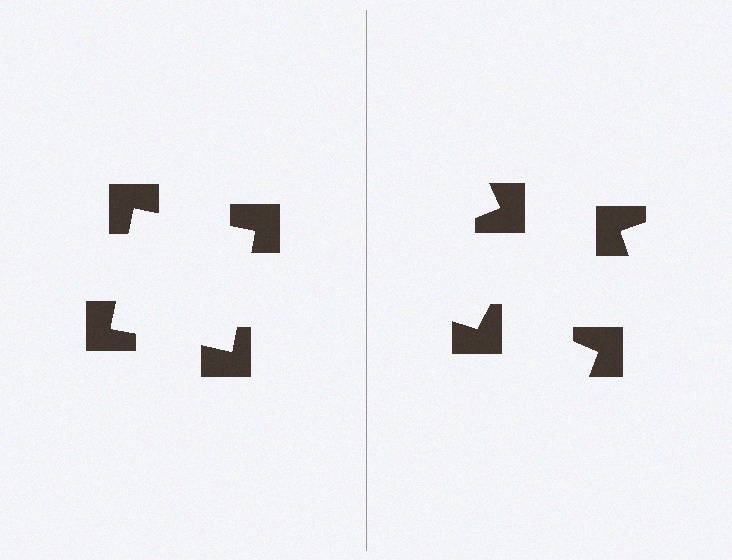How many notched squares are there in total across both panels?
8 — 4 on each side.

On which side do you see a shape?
An illusory square appears on the left side. On the right side the wedge cuts are rotated, so no coherent shape forms.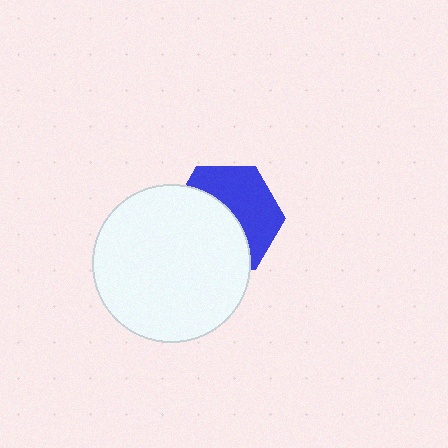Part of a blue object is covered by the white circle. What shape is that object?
It is a hexagon.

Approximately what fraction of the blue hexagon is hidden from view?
Roughly 52% of the blue hexagon is hidden behind the white circle.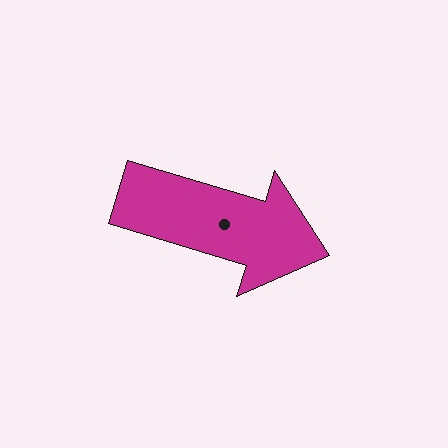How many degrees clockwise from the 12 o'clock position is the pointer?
Approximately 107 degrees.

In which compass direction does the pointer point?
East.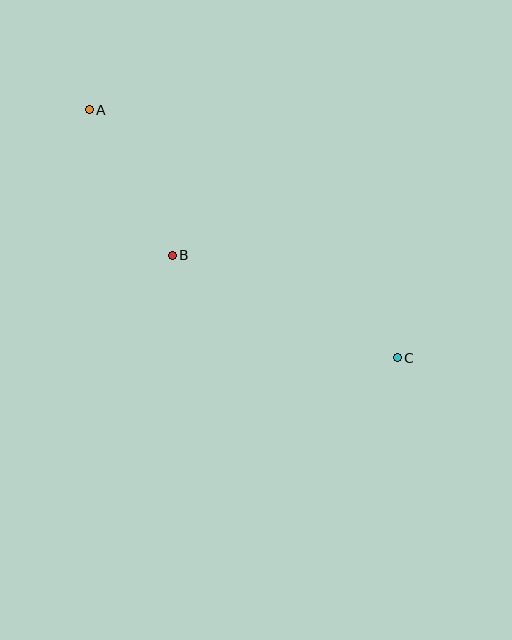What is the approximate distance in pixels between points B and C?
The distance between B and C is approximately 248 pixels.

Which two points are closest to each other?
Points A and B are closest to each other.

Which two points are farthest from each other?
Points A and C are farthest from each other.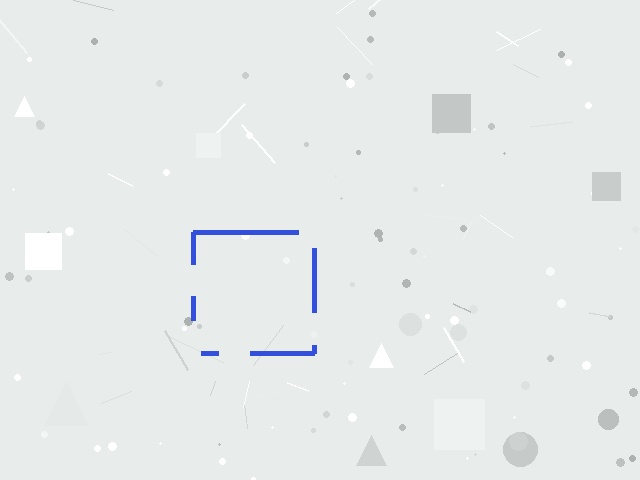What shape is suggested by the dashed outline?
The dashed outline suggests a square.